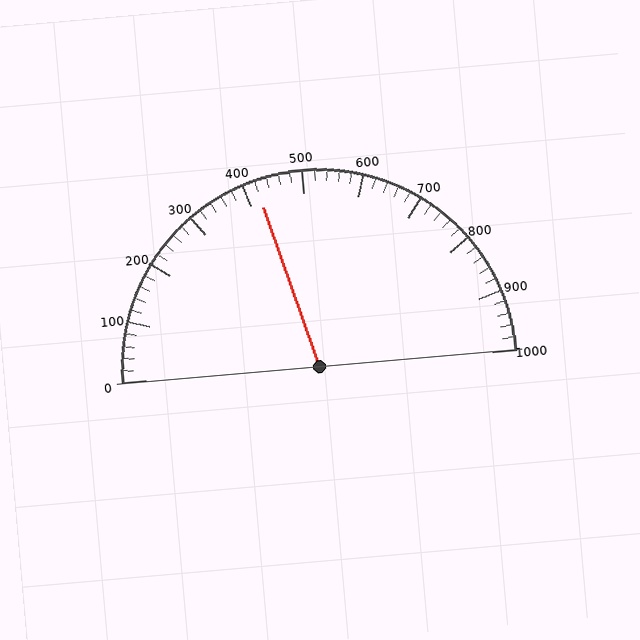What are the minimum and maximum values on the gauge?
The gauge ranges from 0 to 1000.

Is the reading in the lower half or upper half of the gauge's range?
The reading is in the lower half of the range (0 to 1000).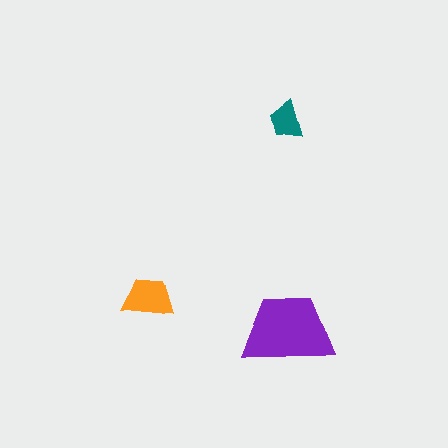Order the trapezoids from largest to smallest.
the purple one, the orange one, the teal one.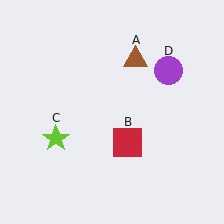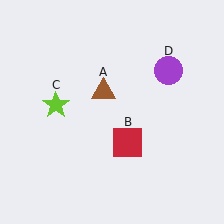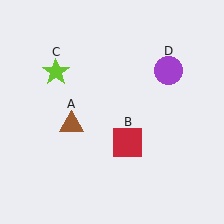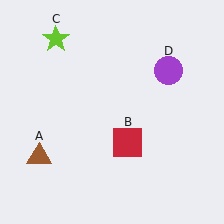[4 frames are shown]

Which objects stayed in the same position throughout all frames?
Red square (object B) and purple circle (object D) remained stationary.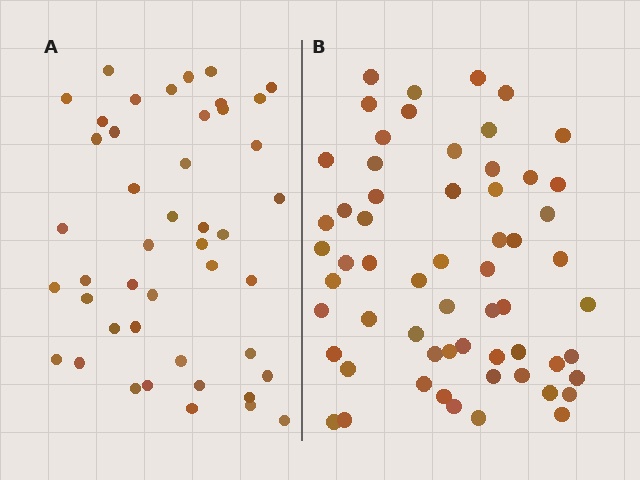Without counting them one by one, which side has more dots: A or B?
Region B (the right region) has more dots.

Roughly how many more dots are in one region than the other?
Region B has approximately 15 more dots than region A.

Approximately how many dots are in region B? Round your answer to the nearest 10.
About 60 dots.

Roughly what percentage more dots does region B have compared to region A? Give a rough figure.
About 35% more.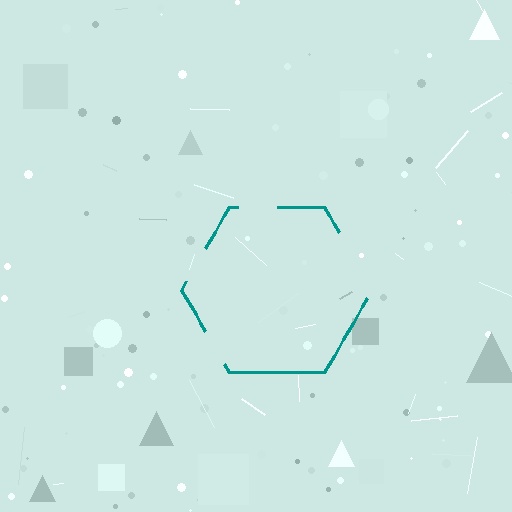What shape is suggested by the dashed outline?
The dashed outline suggests a hexagon.